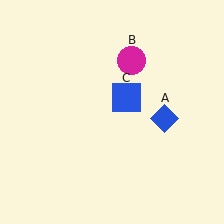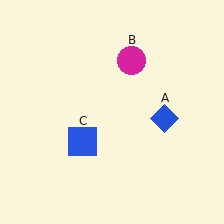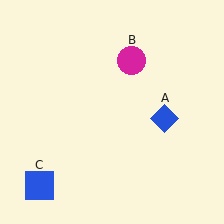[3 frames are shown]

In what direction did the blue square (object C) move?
The blue square (object C) moved down and to the left.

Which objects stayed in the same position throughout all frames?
Blue diamond (object A) and magenta circle (object B) remained stationary.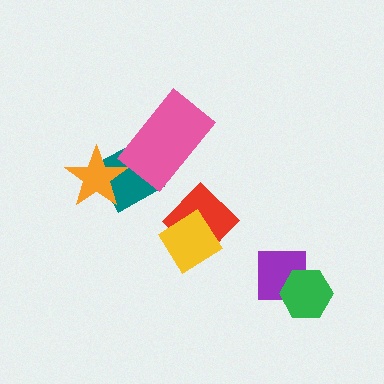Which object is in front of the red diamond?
The yellow diamond is in front of the red diamond.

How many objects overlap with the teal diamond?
2 objects overlap with the teal diamond.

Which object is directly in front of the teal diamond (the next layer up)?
The orange star is directly in front of the teal diamond.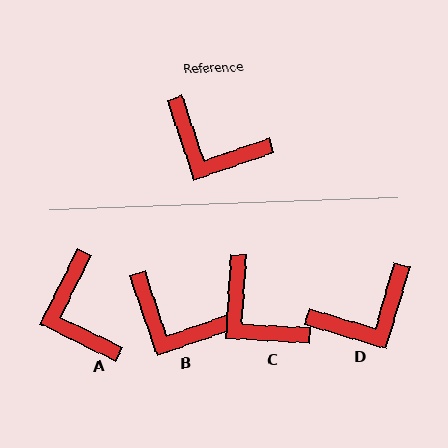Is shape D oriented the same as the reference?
No, it is off by about 55 degrees.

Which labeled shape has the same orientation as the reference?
B.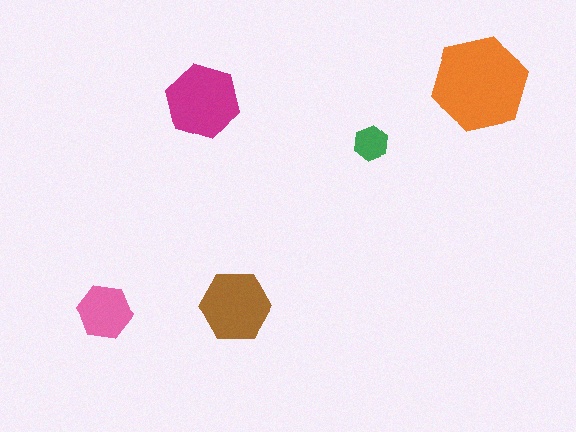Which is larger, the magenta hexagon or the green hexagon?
The magenta one.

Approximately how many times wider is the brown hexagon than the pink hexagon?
About 1.5 times wider.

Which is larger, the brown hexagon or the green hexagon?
The brown one.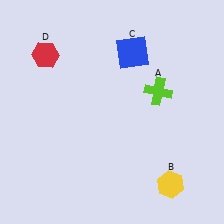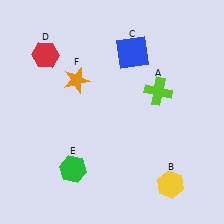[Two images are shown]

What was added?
A green hexagon (E), an orange star (F) were added in Image 2.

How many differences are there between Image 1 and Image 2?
There are 2 differences between the two images.